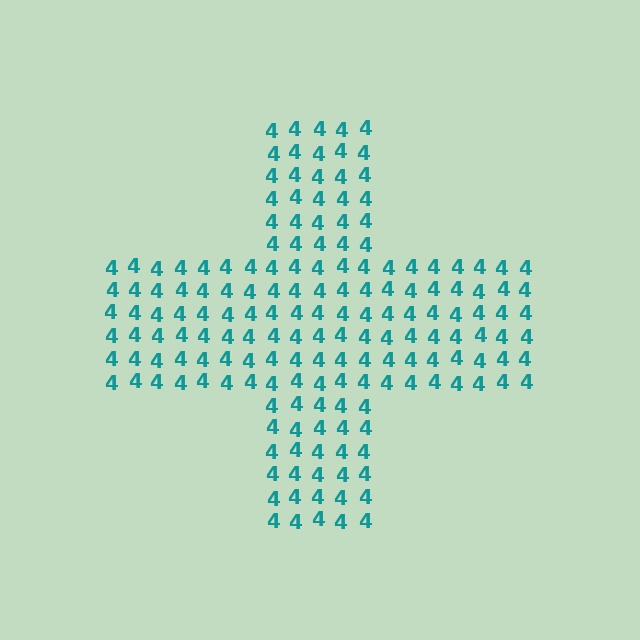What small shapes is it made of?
It is made of small digit 4's.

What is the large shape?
The large shape is a cross.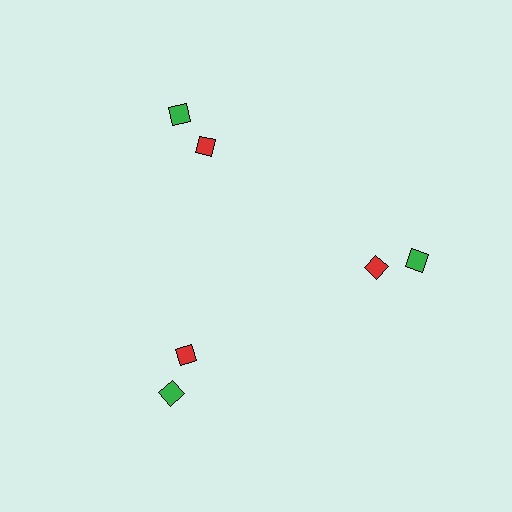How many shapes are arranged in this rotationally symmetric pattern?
There are 6 shapes, arranged in 3 groups of 2.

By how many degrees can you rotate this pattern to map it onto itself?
The pattern maps onto itself every 120 degrees of rotation.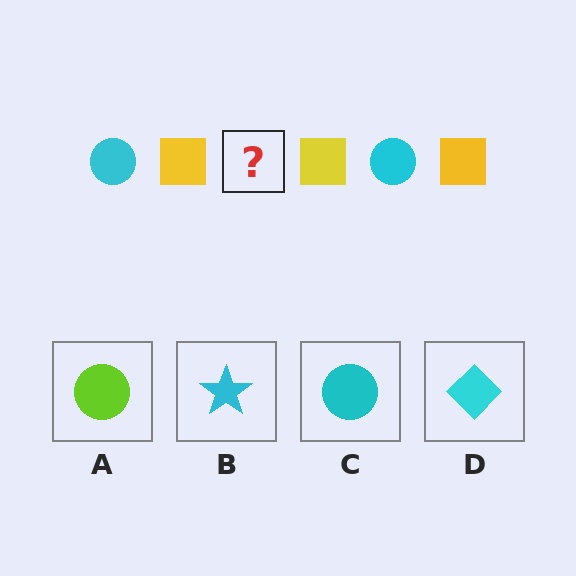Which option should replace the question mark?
Option C.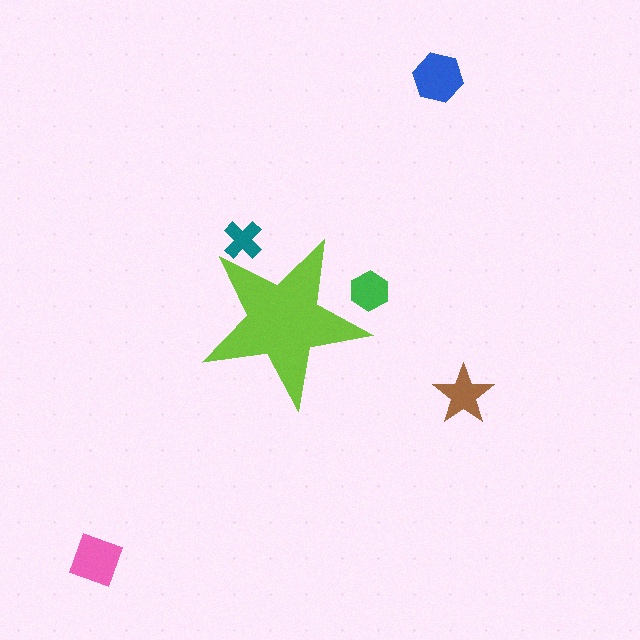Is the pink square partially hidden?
No, the pink square is fully visible.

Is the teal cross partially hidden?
Yes, the teal cross is partially hidden behind the lime star.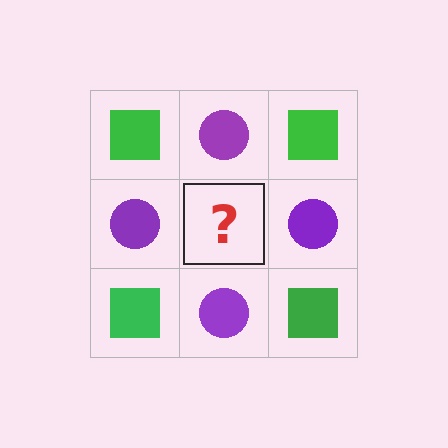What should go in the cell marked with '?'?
The missing cell should contain a green square.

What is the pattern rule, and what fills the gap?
The rule is that it alternates green square and purple circle in a checkerboard pattern. The gap should be filled with a green square.